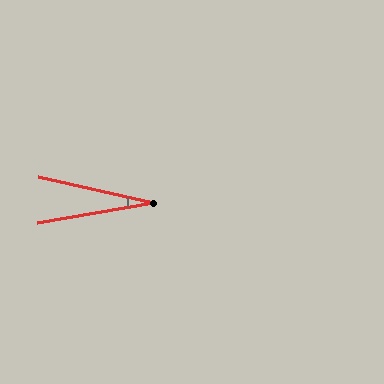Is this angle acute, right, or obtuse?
It is acute.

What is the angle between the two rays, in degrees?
Approximately 22 degrees.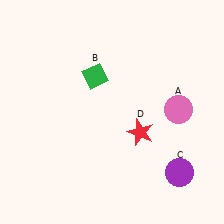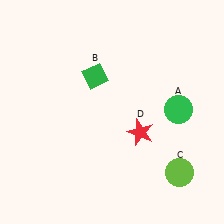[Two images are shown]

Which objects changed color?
A changed from pink to green. C changed from purple to lime.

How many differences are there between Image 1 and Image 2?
There are 2 differences between the two images.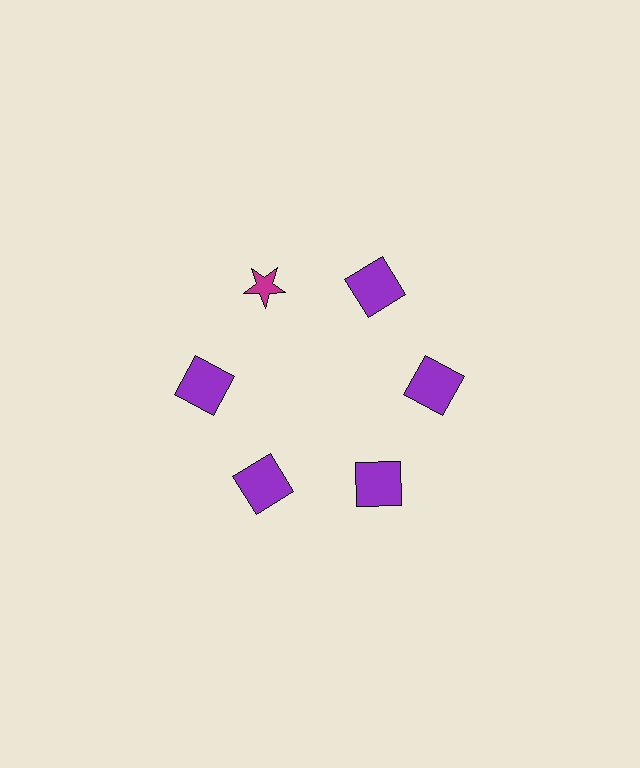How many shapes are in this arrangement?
There are 6 shapes arranged in a ring pattern.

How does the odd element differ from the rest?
It differs in both color (magenta instead of purple) and shape (star instead of square).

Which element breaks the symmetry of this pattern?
The magenta star at roughly the 11 o'clock position breaks the symmetry. All other shapes are purple squares.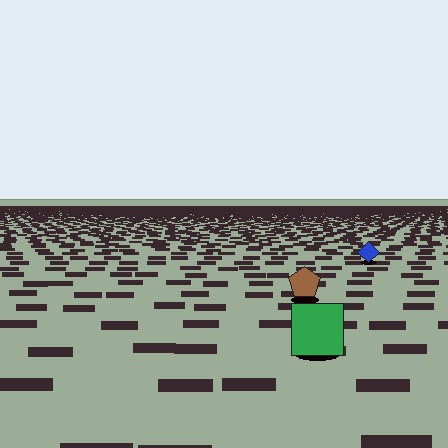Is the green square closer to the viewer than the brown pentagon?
Yes. The green square is closer — you can tell from the texture gradient: the ground texture is coarser near it.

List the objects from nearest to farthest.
From nearest to farthest: the green square, the brown pentagon, the blue diamond.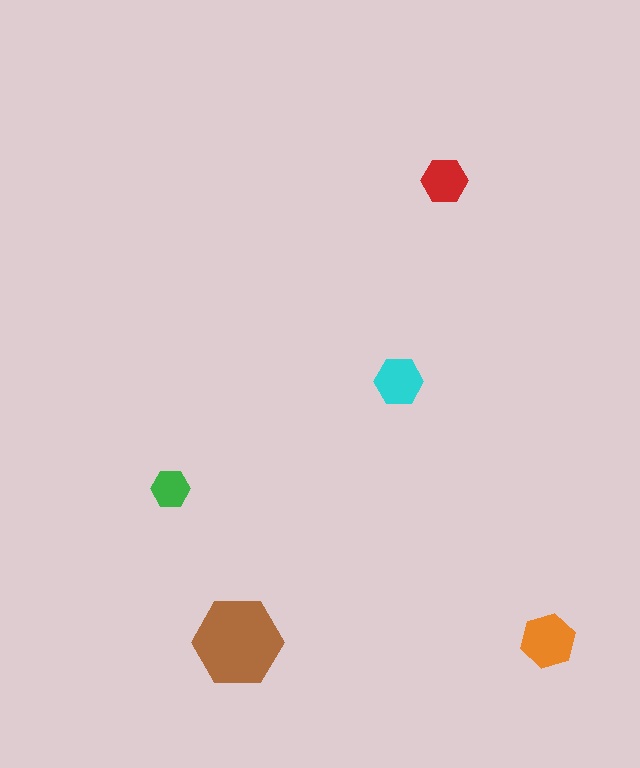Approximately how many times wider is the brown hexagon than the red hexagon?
About 2 times wider.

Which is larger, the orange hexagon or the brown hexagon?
The brown one.